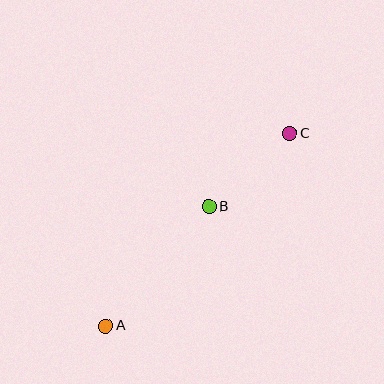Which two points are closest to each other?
Points B and C are closest to each other.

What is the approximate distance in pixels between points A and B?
The distance between A and B is approximately 158 pixels.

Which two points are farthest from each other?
Points A and C are farthest from each other.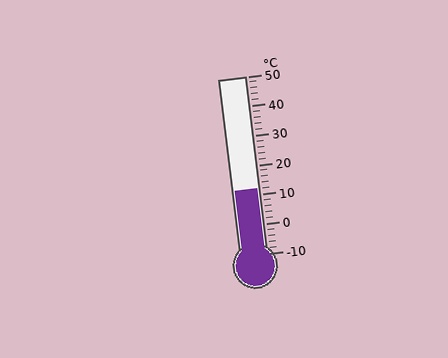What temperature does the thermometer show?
The thermometer shows approximately 12°C.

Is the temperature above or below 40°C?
The temperature is below 40°C.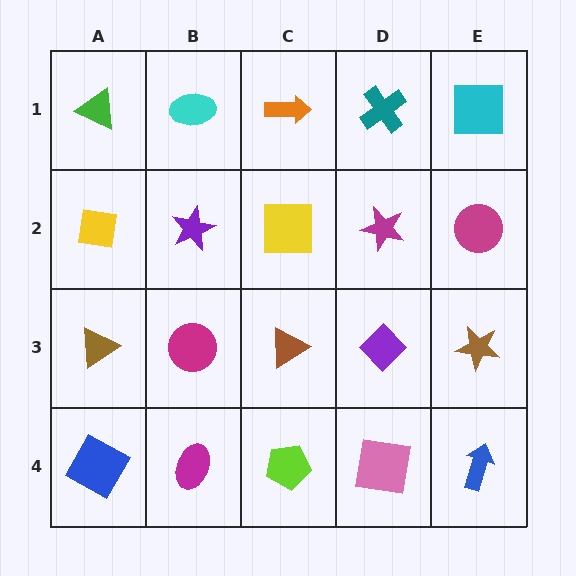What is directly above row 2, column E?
A cyan square.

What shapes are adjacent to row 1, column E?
A magenta circle (row 2, column E), a teal cross (row 1, column D).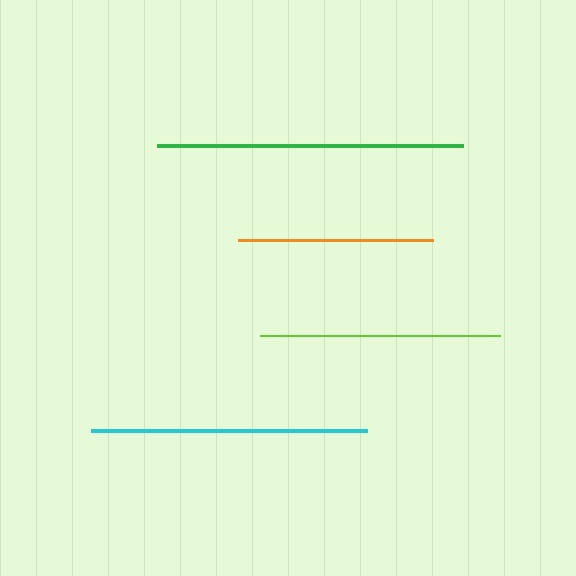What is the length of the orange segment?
The orange segment is approximately 195 pixels long.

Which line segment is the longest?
The green line is the longest at approximately 306 pixels.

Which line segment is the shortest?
The orange line is the shortest at approximately 195 pixels.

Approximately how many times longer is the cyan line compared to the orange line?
The cyan line is approximately 1.4 times the length of the orange line.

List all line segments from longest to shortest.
From longest to shortest: green, cyan, lime, orange.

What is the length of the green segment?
The green segment is approximately 306 pixels long.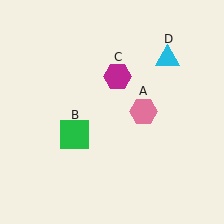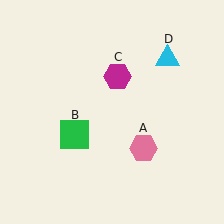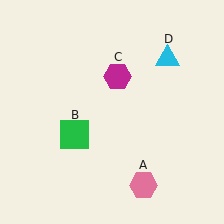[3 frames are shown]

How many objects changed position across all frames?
1 object changed position: pink hexagon (object A).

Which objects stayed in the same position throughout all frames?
Green square (object B) and magenta hexagon (object C) and cyan triangle (object D) remained stationary.